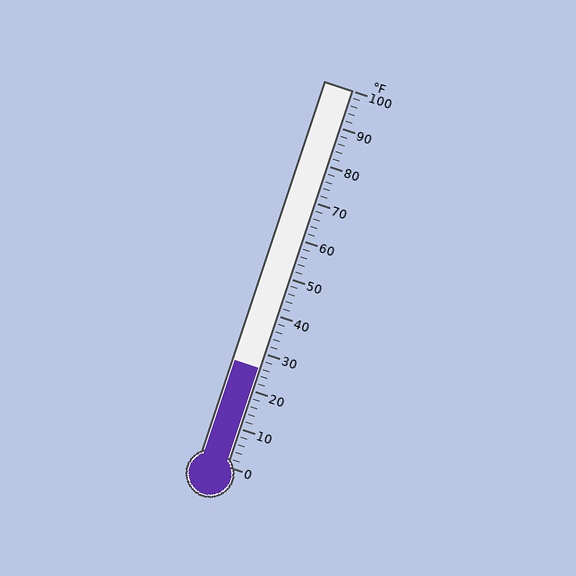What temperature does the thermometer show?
The thermometer shows approximately 26°F.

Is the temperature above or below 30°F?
The temperature is below 30°F.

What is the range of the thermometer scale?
The thermometer scale ranges from 0°F to 100°F.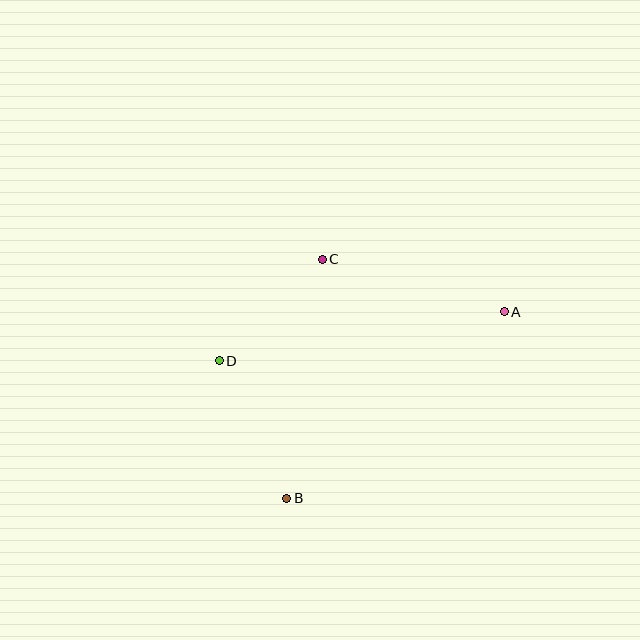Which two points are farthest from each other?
Points A and D are farthest from each other.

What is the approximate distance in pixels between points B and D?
The distance between B and D is approximately 153 pixels.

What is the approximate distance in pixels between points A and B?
The distance between A and B is approximately 287 pixels.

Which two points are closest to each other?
Points C and D are closest to each other.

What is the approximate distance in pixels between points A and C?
The distance between A and C is approximately 190 pixels.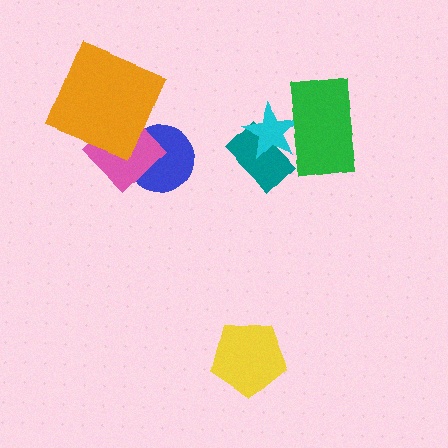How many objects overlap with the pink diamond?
2 objects overlap with the pink diamond.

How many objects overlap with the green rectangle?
2 objects overlap with the green rectangle.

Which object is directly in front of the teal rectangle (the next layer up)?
The cyan star is directly in front of the teal rectangle.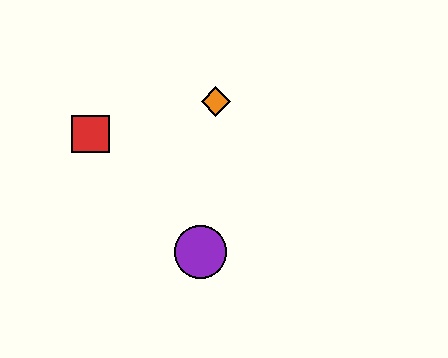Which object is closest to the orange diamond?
The red square is closest to the orange diamond.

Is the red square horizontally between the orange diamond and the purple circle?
No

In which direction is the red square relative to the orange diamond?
The red square is to the left of the orange diamond.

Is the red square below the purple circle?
No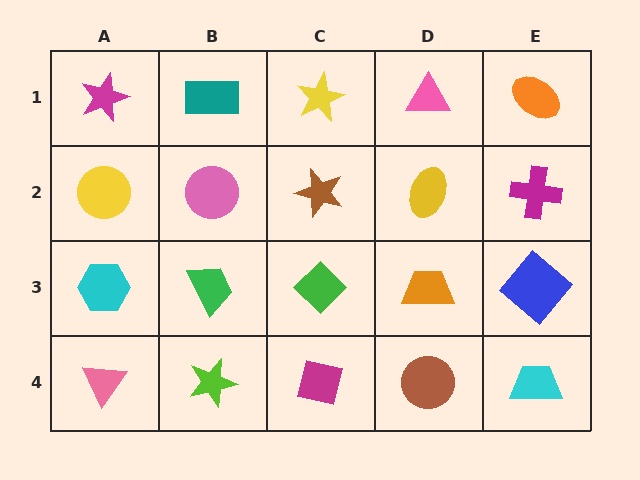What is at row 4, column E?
A cyan trapezoid.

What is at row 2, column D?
A yellow ellipse.